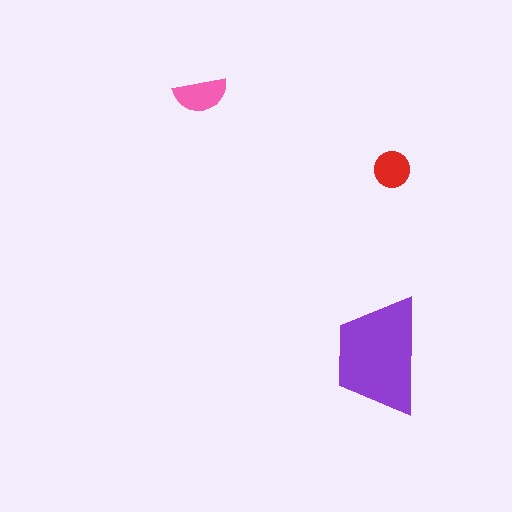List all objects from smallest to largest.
The red circle, the pink semicircle, the purple trapezoid.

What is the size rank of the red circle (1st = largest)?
3rd.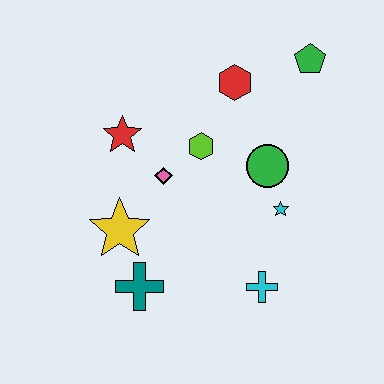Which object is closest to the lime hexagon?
The pink diamond is closest to the lime hexagon.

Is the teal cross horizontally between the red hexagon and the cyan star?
No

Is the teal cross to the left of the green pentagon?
Yes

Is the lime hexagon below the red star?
Yes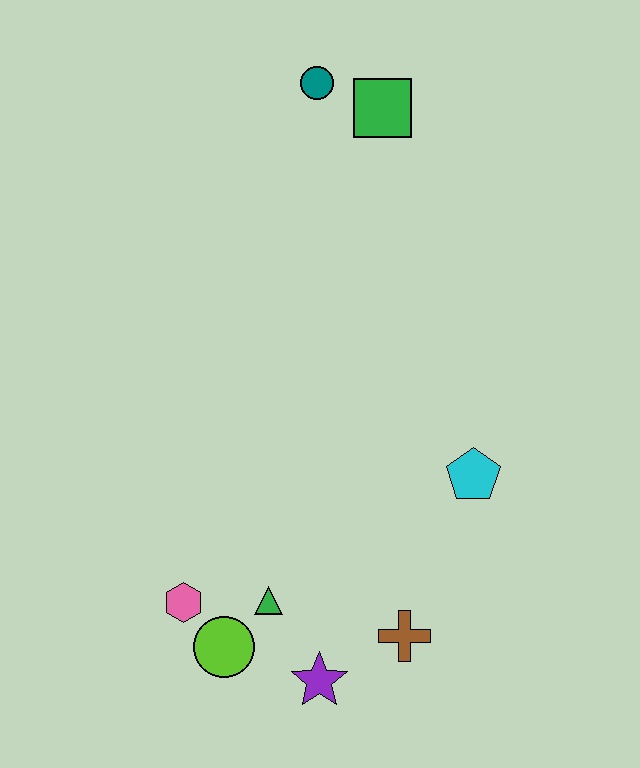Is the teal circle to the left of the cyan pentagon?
Yes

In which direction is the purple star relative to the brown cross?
The purple star is to the left of the brown cross.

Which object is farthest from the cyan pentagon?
The teal circle is farthest from the cyan pentagon.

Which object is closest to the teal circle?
The green square is closest to the teal circle.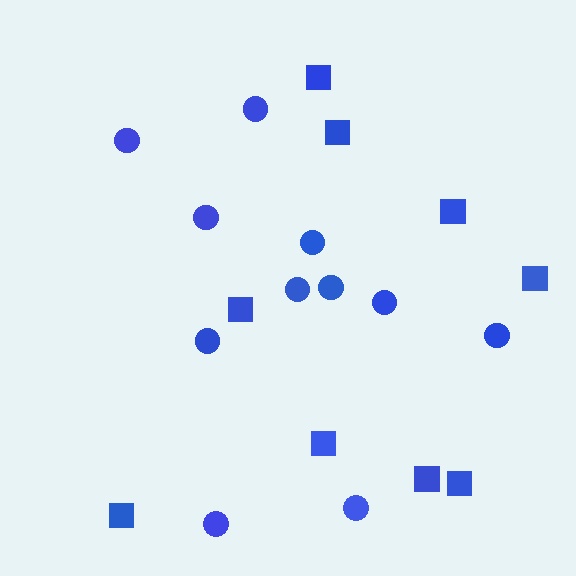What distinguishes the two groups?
There are 2 groups: one group of squares (9) and one group of circles (11).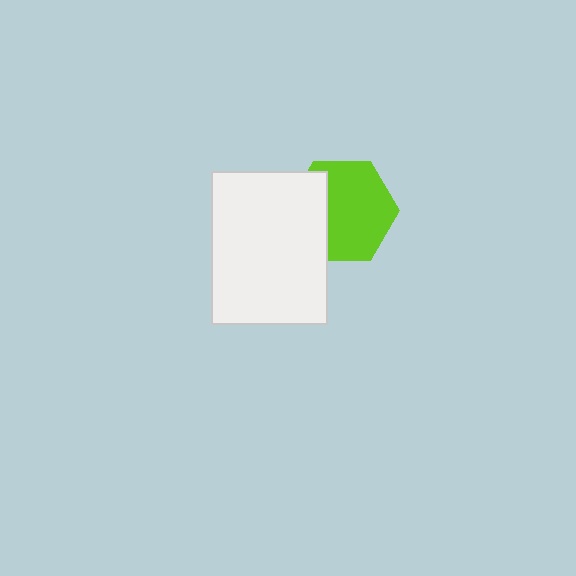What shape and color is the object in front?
The object in front is a white rectangle.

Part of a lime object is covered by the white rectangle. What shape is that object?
It is a hexagon.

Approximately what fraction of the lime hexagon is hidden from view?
Roughly 31% of the lime hexagon is hidden behind the white rectangle.